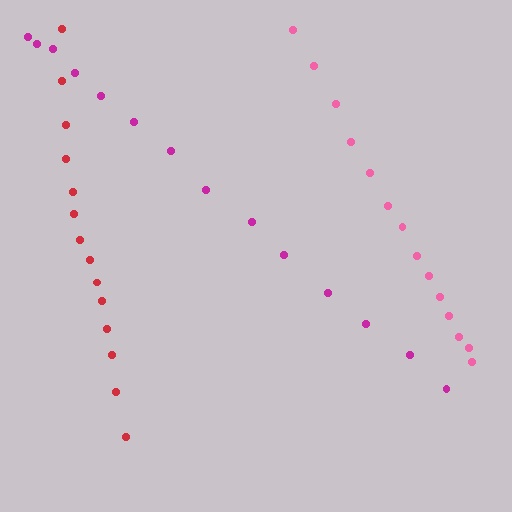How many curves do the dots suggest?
There are 3 distinct paths.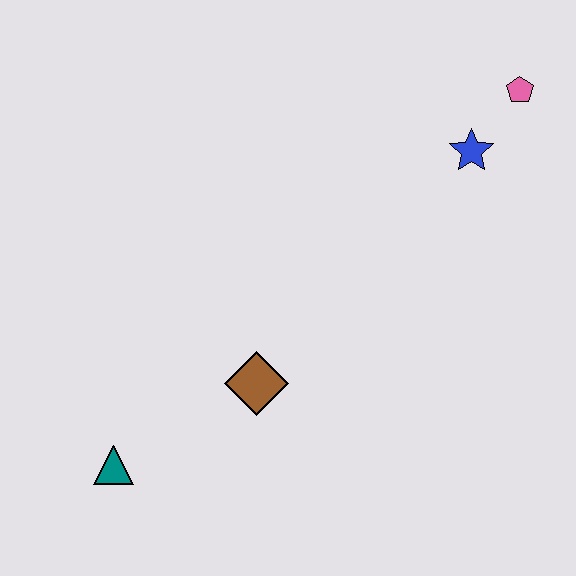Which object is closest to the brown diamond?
The teal triangle is closest to the brown diamond.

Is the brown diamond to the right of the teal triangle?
Yes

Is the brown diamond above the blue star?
No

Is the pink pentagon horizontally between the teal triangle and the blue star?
No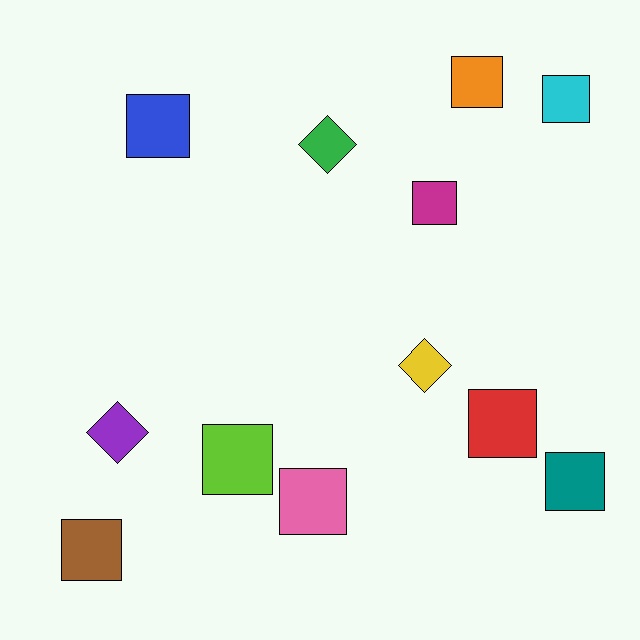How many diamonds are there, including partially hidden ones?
There are 3 diamonds.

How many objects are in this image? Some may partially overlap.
There are 12 objects.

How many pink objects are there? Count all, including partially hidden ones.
There is 1 pink object.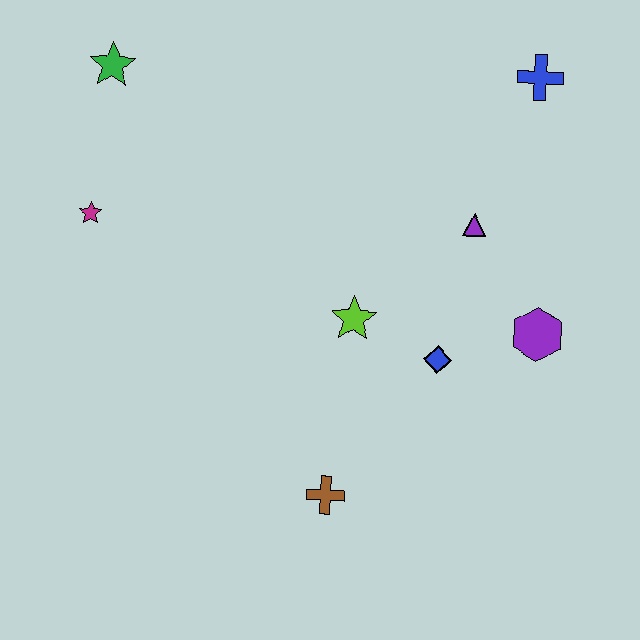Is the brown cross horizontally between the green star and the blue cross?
Yes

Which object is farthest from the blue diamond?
The green star is farthest from the blue diamond.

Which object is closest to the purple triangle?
The purple hexagon is closest to the purple triangle.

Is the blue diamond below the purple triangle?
Yes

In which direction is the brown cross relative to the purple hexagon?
The brown cross is to the left of the purple hexagon.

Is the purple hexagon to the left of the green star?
No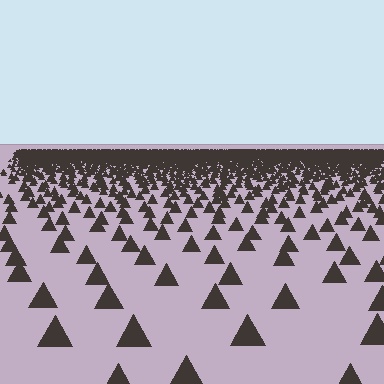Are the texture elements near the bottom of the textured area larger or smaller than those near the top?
Larger. Near the bottom, elements are closer to the viewer and appear at a bigger on-screen size.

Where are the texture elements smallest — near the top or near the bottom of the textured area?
Near the top.